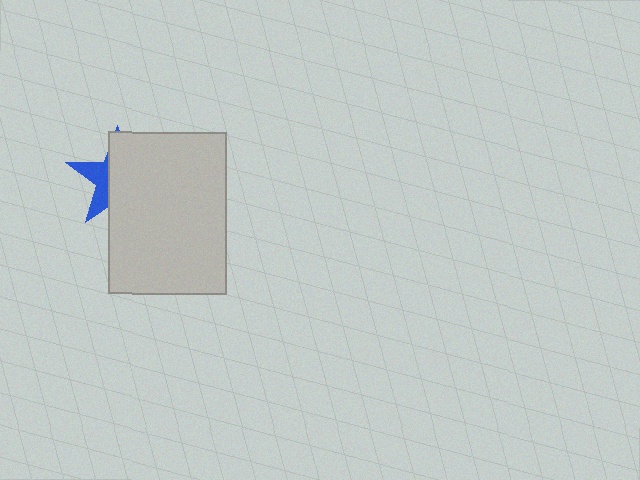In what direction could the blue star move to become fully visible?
The blue star could move left. That would shift it out from behind the light gray rectangle entirely.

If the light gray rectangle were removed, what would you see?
You would see the complete blue star.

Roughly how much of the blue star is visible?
A small part of it is visible (roughly 32%).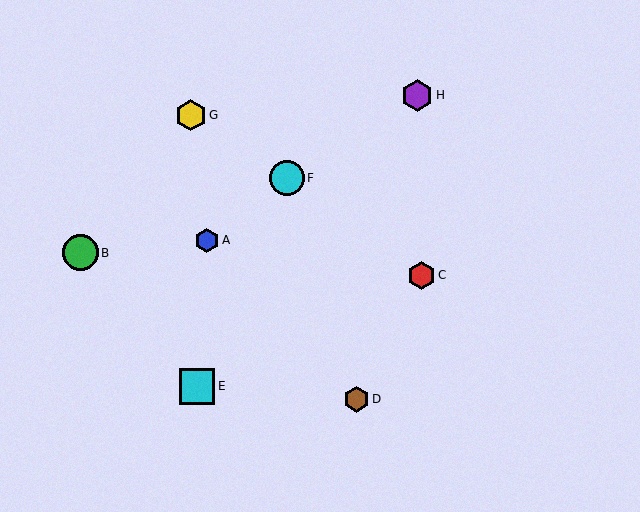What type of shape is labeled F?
Shape F is a cyan circle.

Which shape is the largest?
The green circle (labeled B) is the largest.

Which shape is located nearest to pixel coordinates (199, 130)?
The yellow hexagon (labeled G) at (191, 115) is nearest to that location.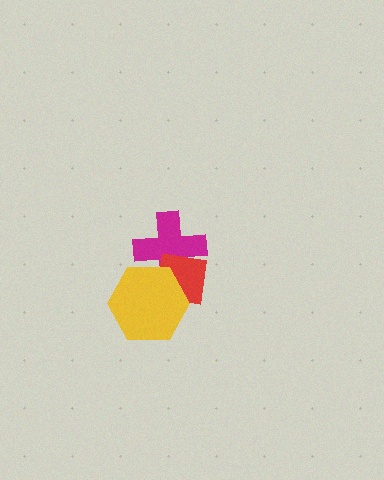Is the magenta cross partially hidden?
Yes, it is partially covered by another shape.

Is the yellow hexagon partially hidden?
No, no other shape covers it.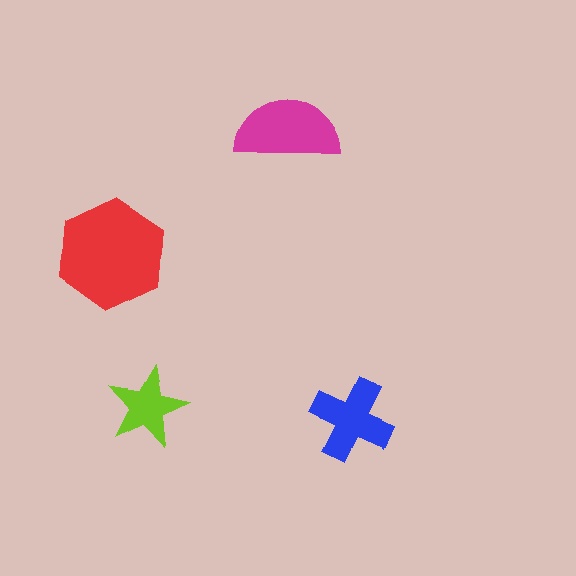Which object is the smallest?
The lime star.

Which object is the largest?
The red hexagon.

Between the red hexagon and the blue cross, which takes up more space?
The red hexagon.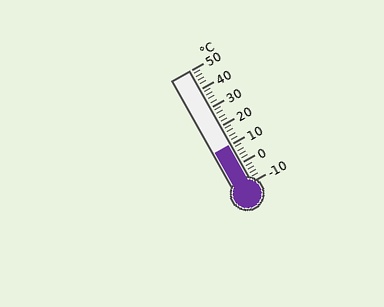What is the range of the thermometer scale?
The thermometer scale ranges from -10°C to 50°C.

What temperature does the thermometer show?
The thermometer shows approximately 10°C.